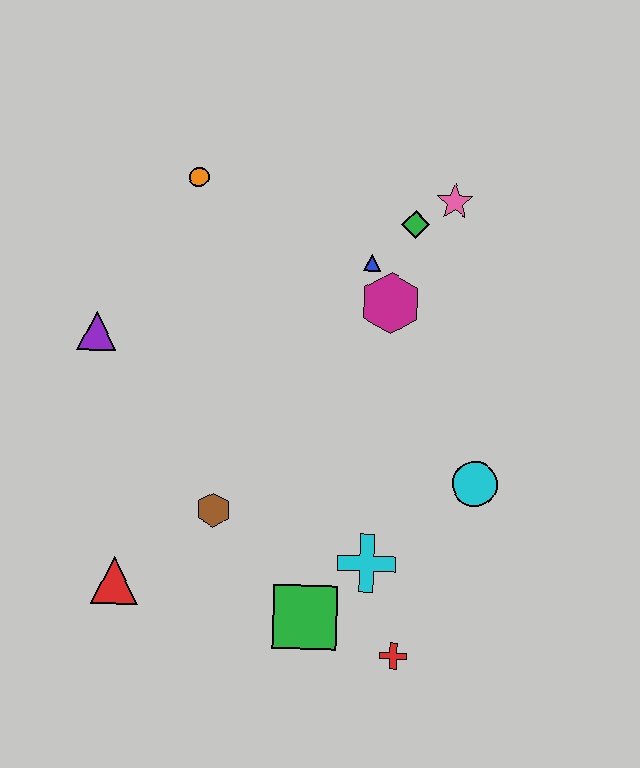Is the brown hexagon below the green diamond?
Yes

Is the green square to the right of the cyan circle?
No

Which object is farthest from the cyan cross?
The orange circle is farthest from the cyan cross.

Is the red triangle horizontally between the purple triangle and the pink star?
Yes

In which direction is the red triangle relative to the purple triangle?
The red triangle is below the purple triangle.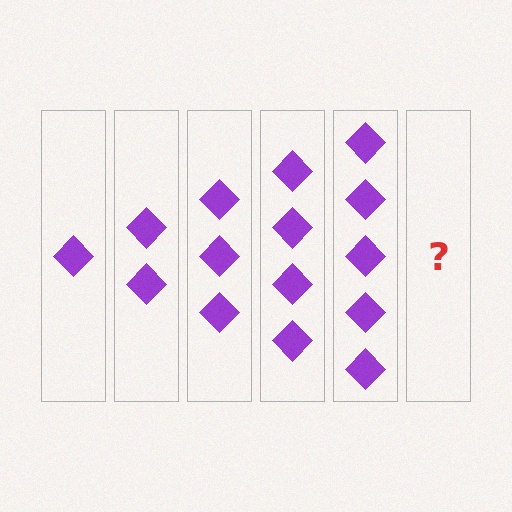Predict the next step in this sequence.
The next step is 6 diamonds.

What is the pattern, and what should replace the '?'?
The pattern is that each step adds one more diamond. The '?' should be 6 diamonds.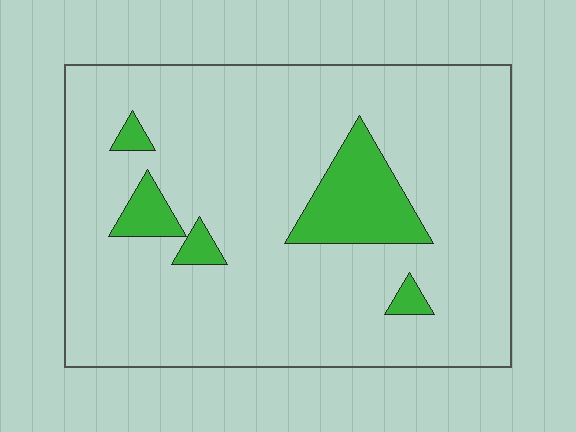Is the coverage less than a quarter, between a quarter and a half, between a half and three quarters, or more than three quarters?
Less than a quarter.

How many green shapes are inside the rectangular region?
5.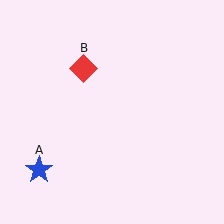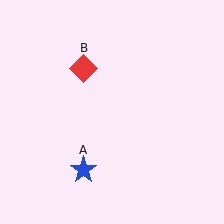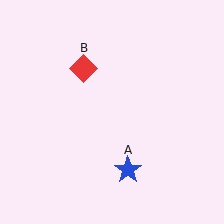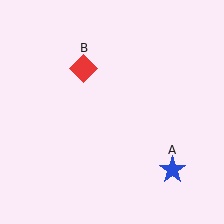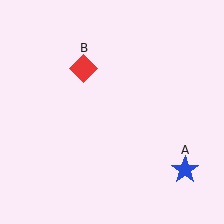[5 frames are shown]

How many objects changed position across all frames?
1 object changed position: blue star (object A).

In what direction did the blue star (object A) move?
The blue star (object A) moved right.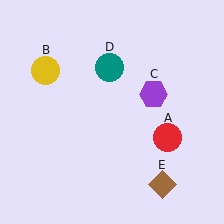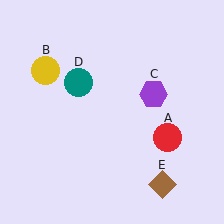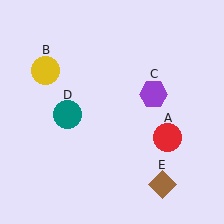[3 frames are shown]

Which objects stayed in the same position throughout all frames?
Red circle (object A) and yellow circle (object B) and purple hexagon (object C) and brown diamond (object E) remained stationary.